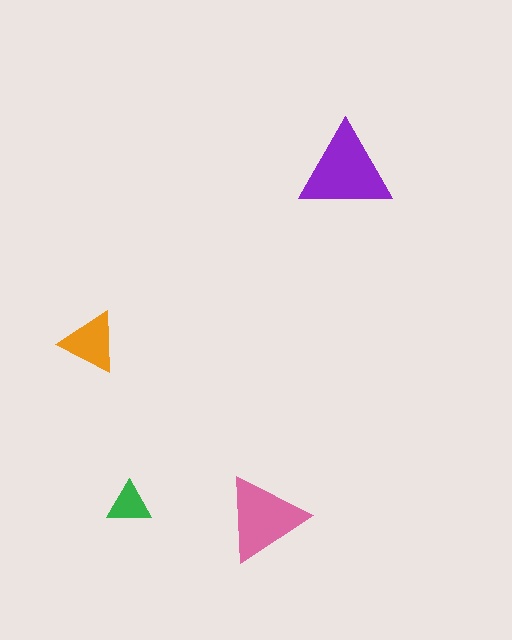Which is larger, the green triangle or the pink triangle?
The pink one.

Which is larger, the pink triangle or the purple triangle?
The purple one.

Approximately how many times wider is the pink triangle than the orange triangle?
About 1.5 times wider.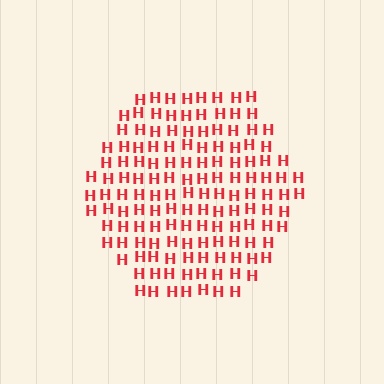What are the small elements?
The small elements are letter H's.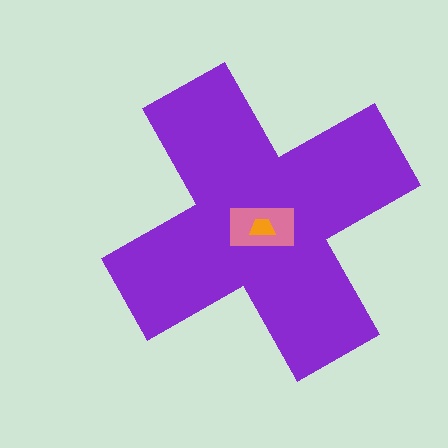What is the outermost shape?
The purple cross.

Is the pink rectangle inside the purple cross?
Yes.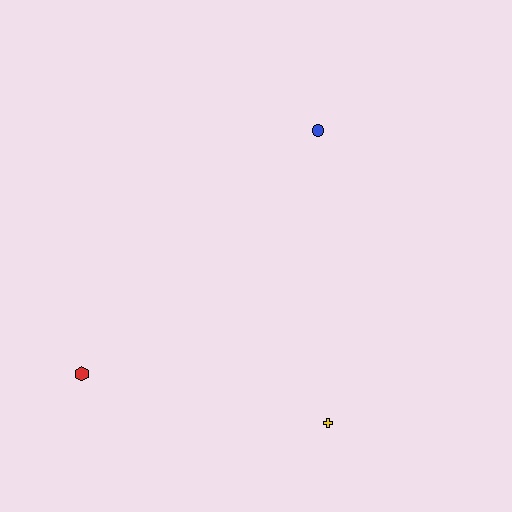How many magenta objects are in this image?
There are no magenta objects.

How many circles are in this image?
There is 1 circle.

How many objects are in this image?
There are 3 objects.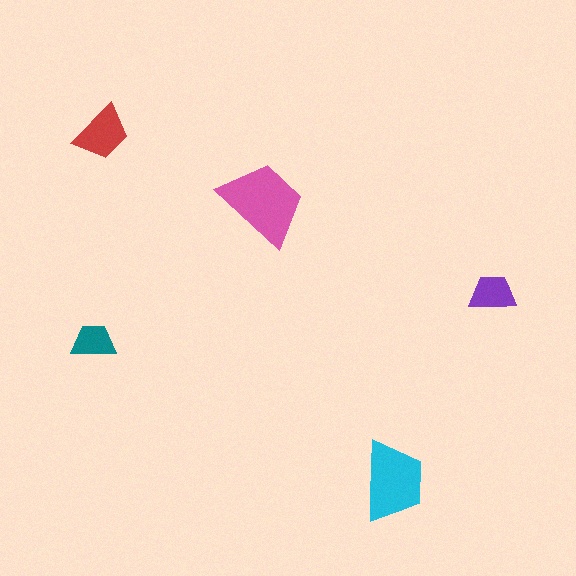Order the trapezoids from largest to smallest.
the pink one, the cyan one, the red one, the purple one, the teal one.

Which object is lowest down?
The cyan trapezoid is bottommost.